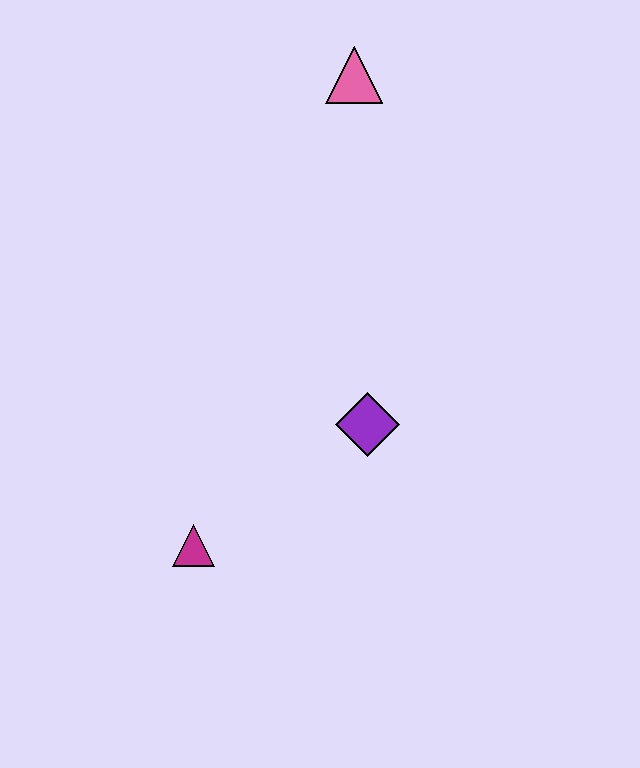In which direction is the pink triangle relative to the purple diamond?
The pink triangle is above the purple diamond.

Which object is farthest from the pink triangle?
The magenta triangle is farthest from the pink triangle.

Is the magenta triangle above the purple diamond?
No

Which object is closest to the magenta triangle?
The purple diamond is closest to the magenta triangle.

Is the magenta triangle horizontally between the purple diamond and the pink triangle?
No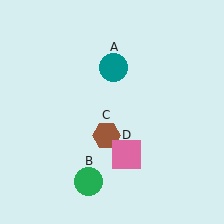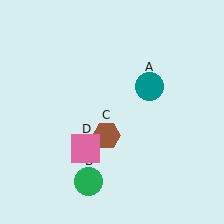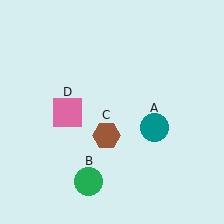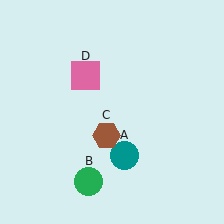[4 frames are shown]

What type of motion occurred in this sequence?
The teal circle (object A), pink square (object D) rotated clockwise around the center of the scene.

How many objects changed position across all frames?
2 objects changed position: teal circle (object A), pink square (object D).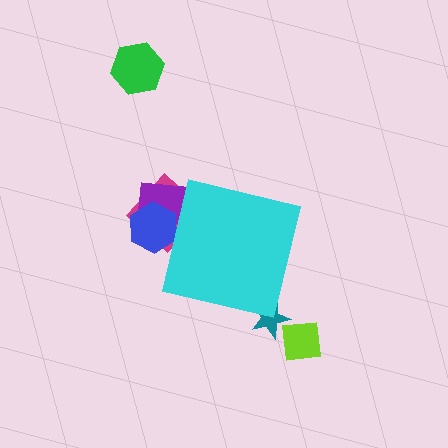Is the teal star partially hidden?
Yes, the teal star is partially hidden behind the cyan square.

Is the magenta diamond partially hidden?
Yes, the magenta diamond is partially hidden behind the cyan square.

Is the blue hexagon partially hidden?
Yes, the blue hexagon is partially hidden behind the cyan square.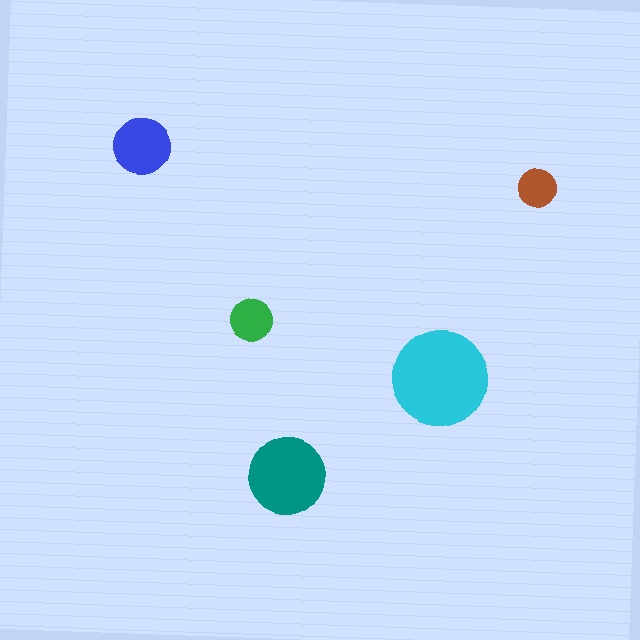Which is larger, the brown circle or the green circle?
The green one.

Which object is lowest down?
The teal circle is bottommost.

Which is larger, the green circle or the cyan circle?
The cyan one.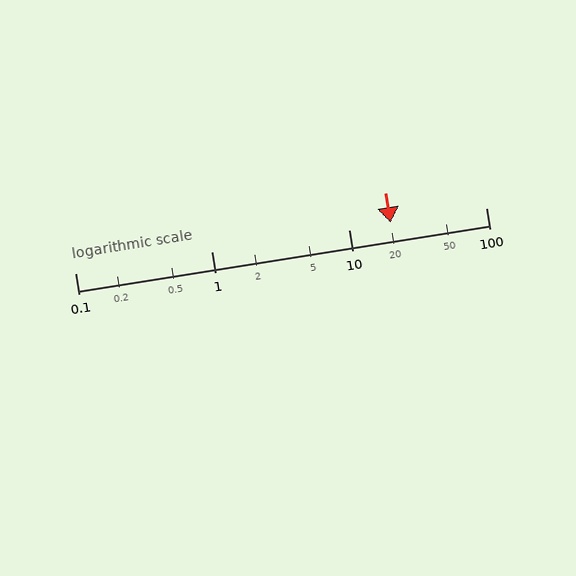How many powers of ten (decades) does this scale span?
The scale spans 3 decades, from 0.1 to 100.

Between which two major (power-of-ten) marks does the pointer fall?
The pointer is between 10 and 100.